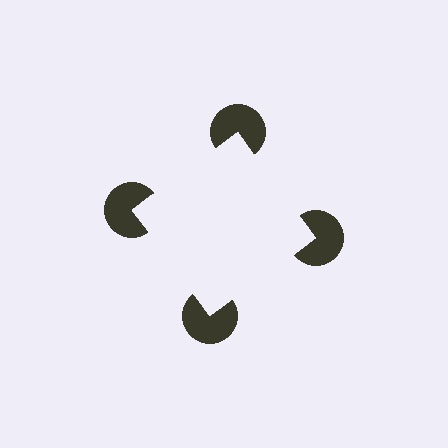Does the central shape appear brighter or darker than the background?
It typically appears slightly brighter than the background, even though no actual brightness change is drawn.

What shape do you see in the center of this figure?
An illusory square — its edges are inferred from the aligned wedge cuts in the pac-man discs, not physically drawn.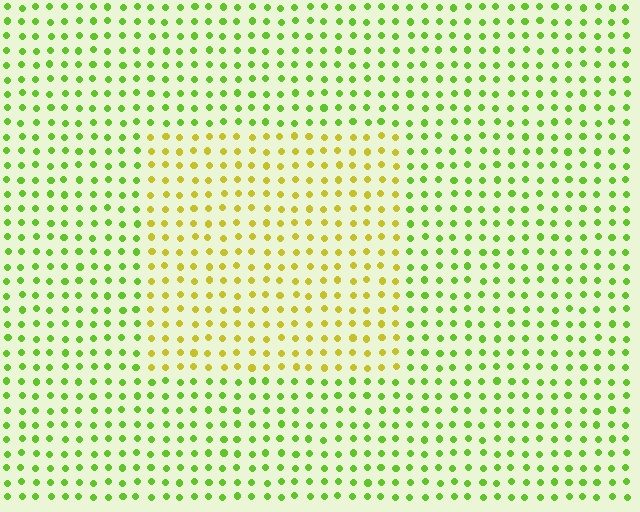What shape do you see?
I see a rectangle.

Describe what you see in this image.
The image is filled with small lime elements in a uniform arrangement. A rectangle-shaped region is visible where the elements are tinted to a slightly different hue, forming a subtle color boundary.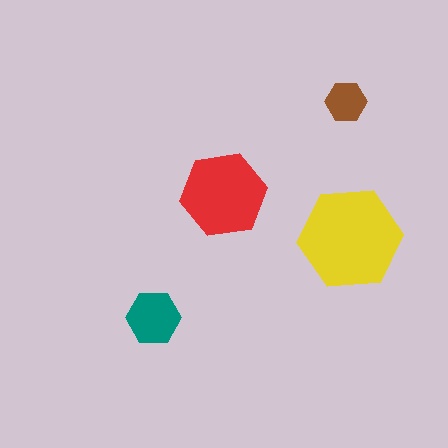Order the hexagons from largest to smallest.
the yellow one, the red one, the teal one, the brown one.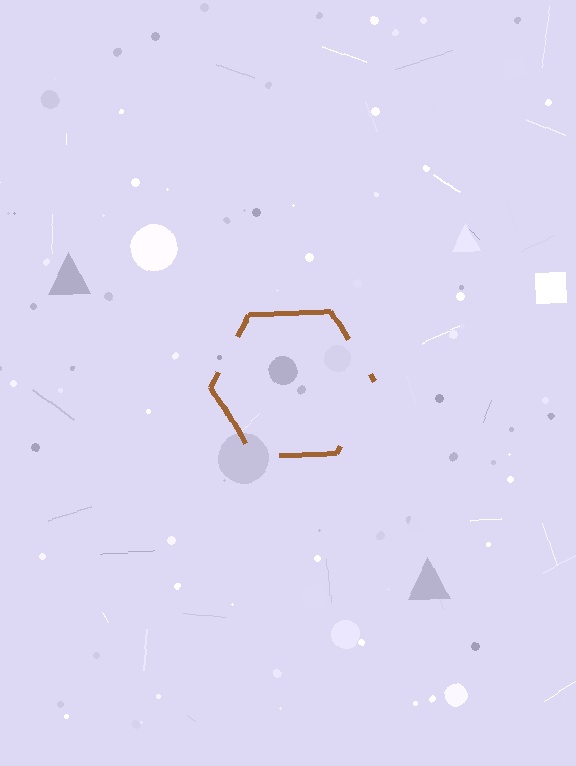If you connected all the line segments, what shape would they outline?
They would outline a hexagon.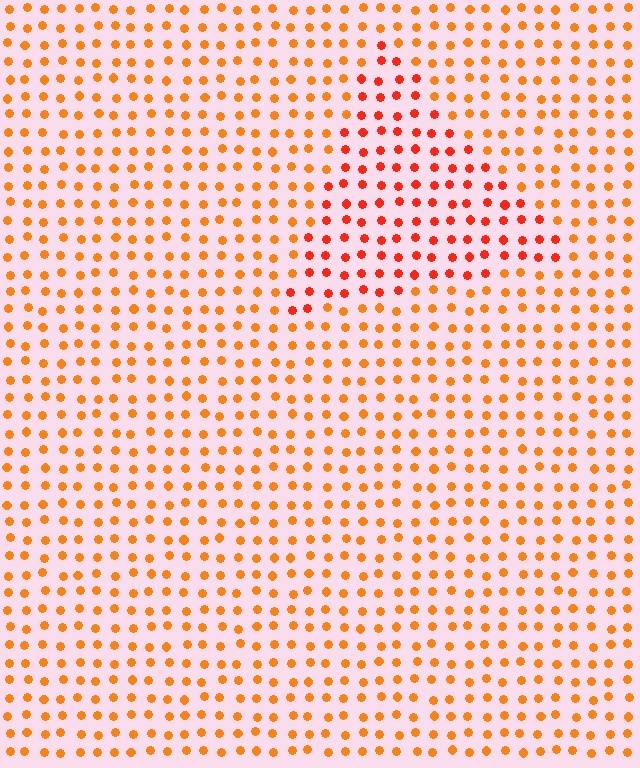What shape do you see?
I see a triangle.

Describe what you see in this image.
The image is filled with small orange elements in a uniform arrangement. A triangle-shaped region is visible where the elements are tinted to a slightly different hue, forming a subtle color boundary.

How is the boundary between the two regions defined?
The boundary is defined purely by a slight shift in hue (about 25 degrees). Spacing, size, and orientation are identical on both sides.